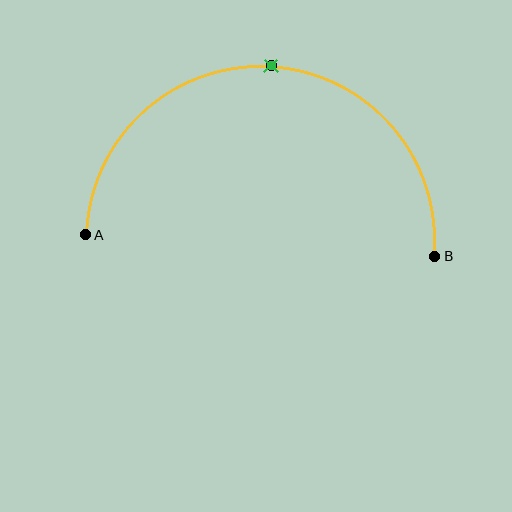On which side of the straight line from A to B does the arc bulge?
The arc bulges above the straight line connecting A and B.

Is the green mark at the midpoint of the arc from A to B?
Yes. The green mark lies on the arc at equal arc-length from both A and B — it is the arc midpoint.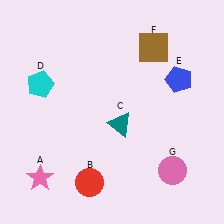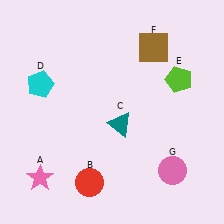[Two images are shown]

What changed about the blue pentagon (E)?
In Image 1, E is blue. In Image 2, it changed to lime.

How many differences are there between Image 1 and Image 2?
There is 1 difference between the two images.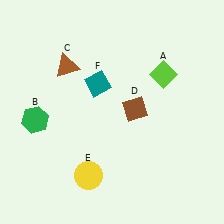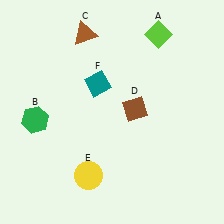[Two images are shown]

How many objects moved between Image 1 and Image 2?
2 objects moved between the two images.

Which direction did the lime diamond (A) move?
The lime diamond (A) moved up.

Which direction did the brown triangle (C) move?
The brown triangle (C) moved up.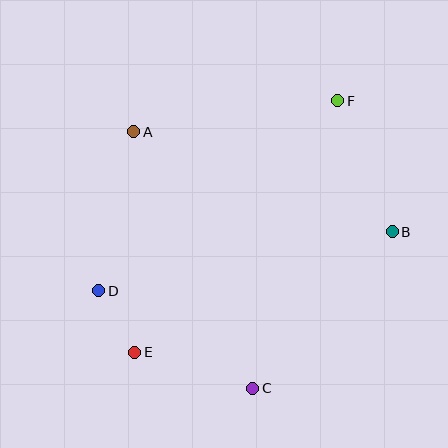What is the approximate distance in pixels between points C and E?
The distance between C and E is approximately 123 pixels.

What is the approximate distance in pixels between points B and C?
The distance between B and C is approximately 210 pixels.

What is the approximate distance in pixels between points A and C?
The distance between A and C is approximately 283 pixels.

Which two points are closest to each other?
Points D and E are closest to each other.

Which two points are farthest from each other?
Points E and F are farthest from each other.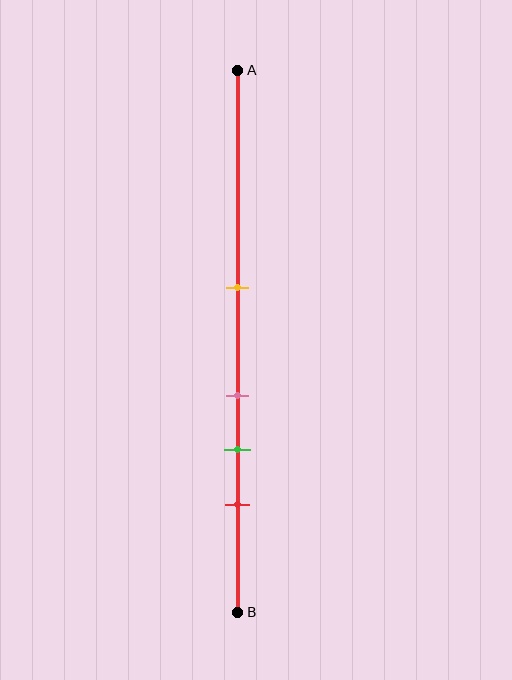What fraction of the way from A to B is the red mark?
The red mark is approximately 80% (0.8) of the way from A to B.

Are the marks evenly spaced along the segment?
No, the marks are not evenly spaced.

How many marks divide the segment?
There are 4 marks dividing the segment.